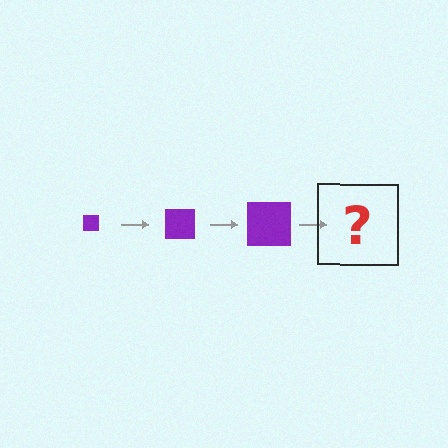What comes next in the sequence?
The next element should be a purple square, larger than the previous one.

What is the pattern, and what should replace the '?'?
The pattern is that the square gets progressively larger each step. The '?' should be a purple square, larger than the previous one.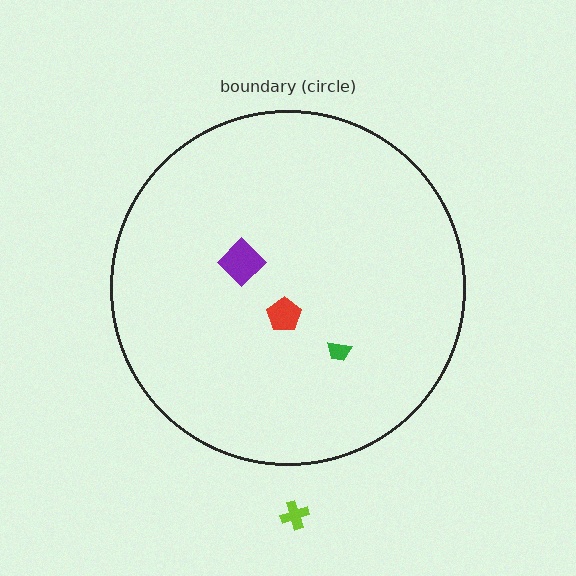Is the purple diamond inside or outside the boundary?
Inside.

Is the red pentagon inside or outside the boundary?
Inside.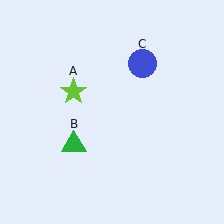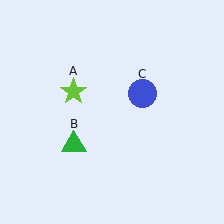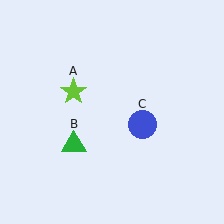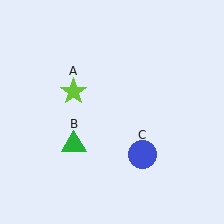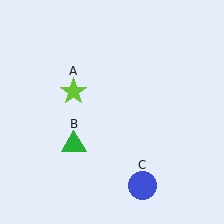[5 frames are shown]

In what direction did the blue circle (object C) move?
The blue circle (object C) moved down.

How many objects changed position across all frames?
1 object changed position: blue circle (object C).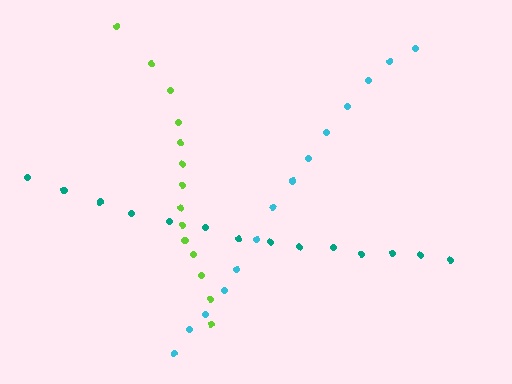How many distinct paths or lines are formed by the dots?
There are 3 distinct paths.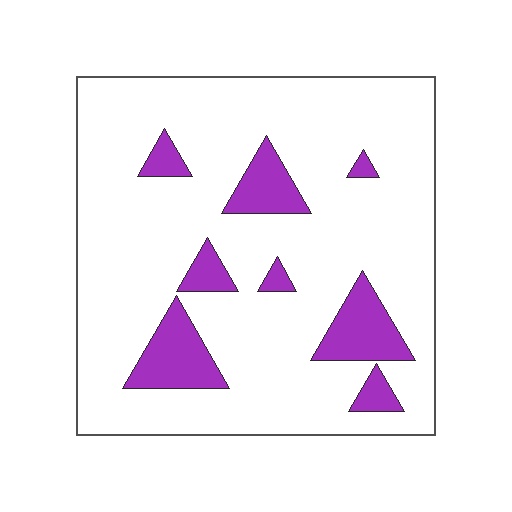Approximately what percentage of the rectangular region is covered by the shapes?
Approximately 15%.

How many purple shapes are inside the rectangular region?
8.